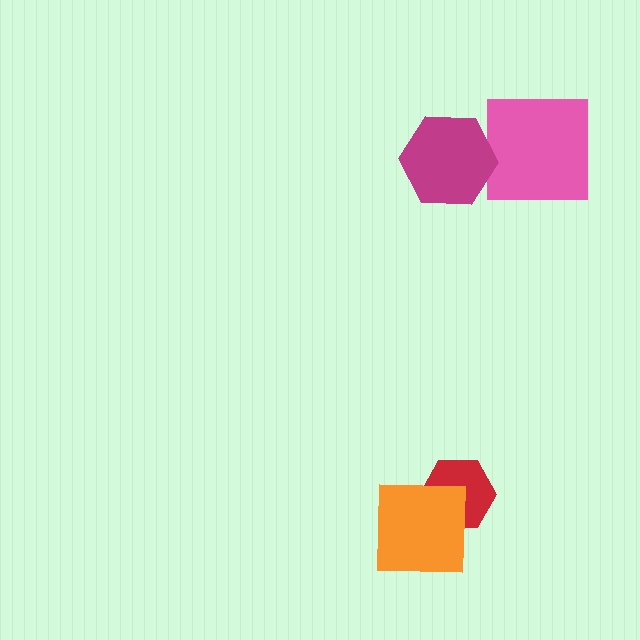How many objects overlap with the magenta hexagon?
0 objects overlap with the magenta hexagon.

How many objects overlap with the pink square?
0 objects overlap with the pink square.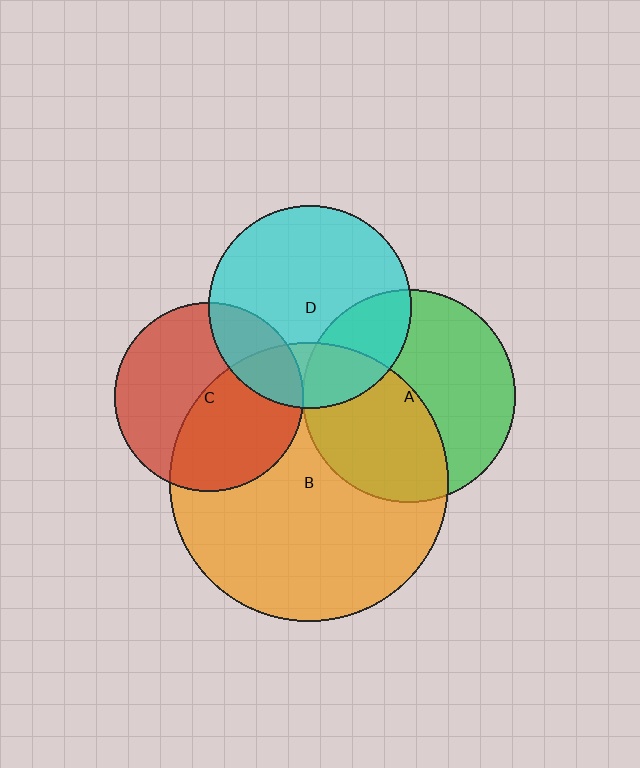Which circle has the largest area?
Circle B (orange).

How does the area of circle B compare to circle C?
Approximately 2.2 times.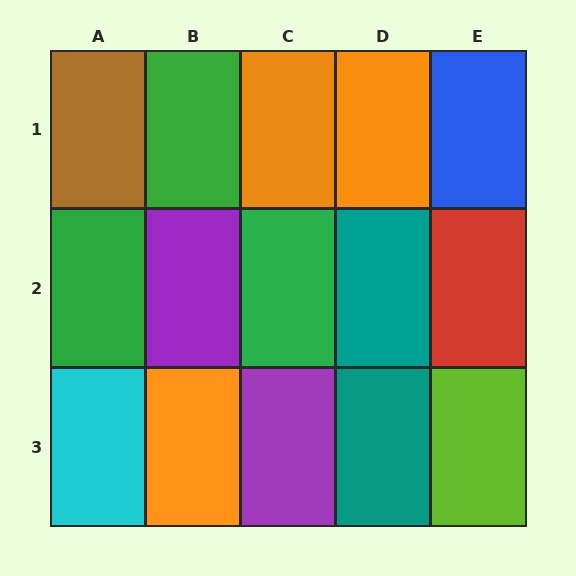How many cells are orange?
3 cells are orange.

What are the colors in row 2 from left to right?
Green, purple, green, teal, red.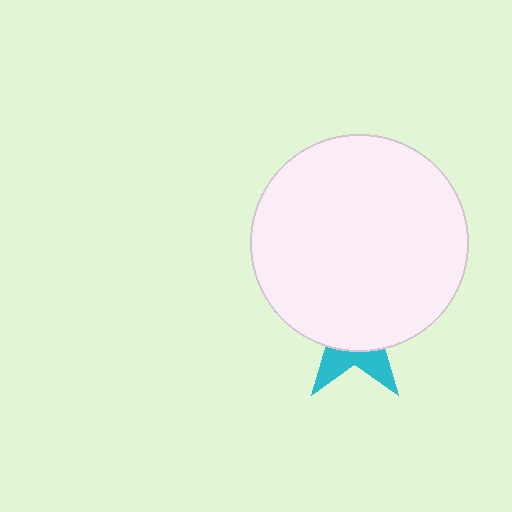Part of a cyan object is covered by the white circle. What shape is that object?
It is a star.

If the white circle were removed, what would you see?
You would see the complete cyan star.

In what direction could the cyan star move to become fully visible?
The cyan star could move down. That would shift it out from behind the white circle entirely.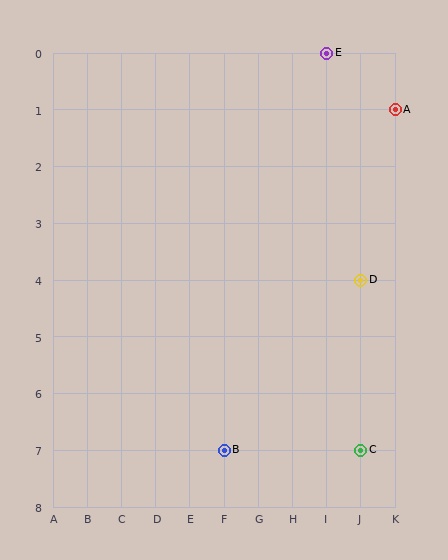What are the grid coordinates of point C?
Point C is at grid coordinates (J, 7).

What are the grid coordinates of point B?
Point B is at grid coordinates (F, 7).